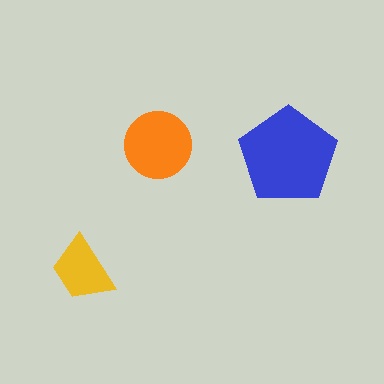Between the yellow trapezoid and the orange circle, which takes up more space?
The orange circle.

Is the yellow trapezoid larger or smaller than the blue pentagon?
Smaller.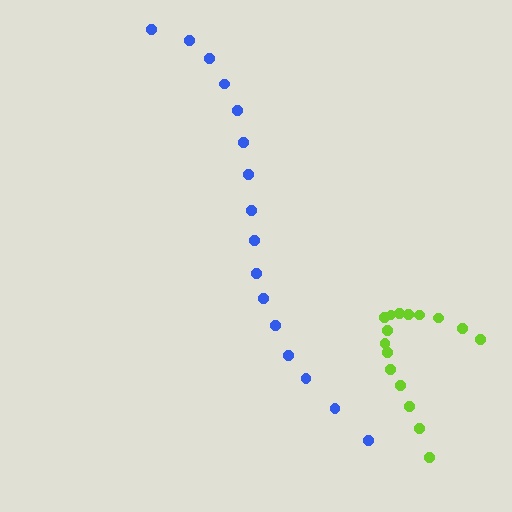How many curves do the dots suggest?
There are 2 distinct paths.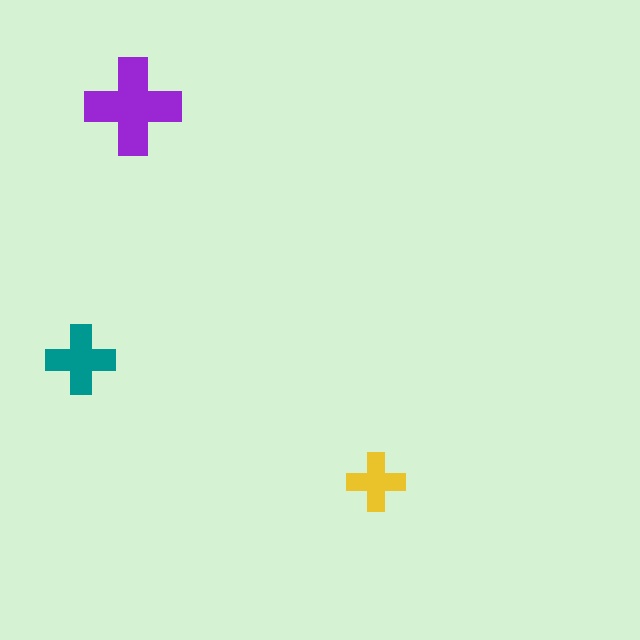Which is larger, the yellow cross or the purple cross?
The purple one.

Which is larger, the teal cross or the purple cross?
The purple one.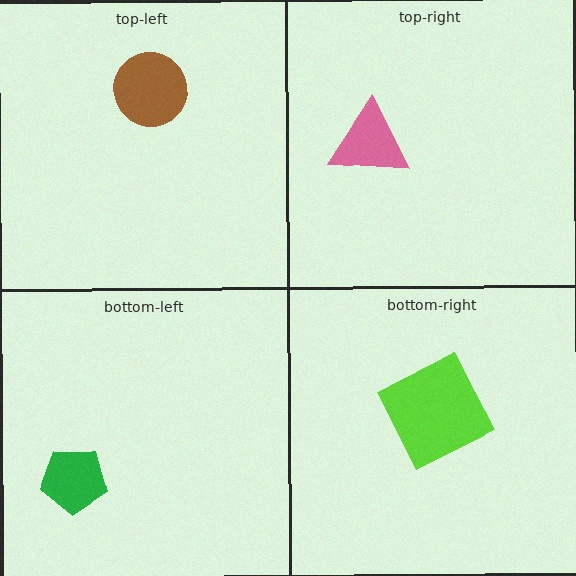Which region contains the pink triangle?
The top-right region.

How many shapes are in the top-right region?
1.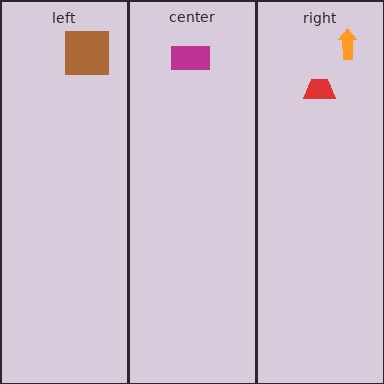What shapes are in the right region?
The orange arrow, the red trapezoid.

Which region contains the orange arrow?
The right region.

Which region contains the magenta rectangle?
The center region.